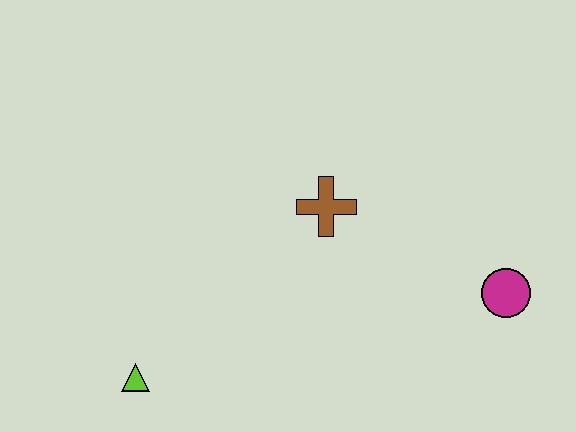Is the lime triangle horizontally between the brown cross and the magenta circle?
No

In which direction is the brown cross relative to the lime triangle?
The brown cross is to the right of the lime triangle.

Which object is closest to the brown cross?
The magenta circle is closest to the brown cross.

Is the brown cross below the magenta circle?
No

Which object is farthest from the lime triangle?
The magenta circle is farthest from the lime triangle.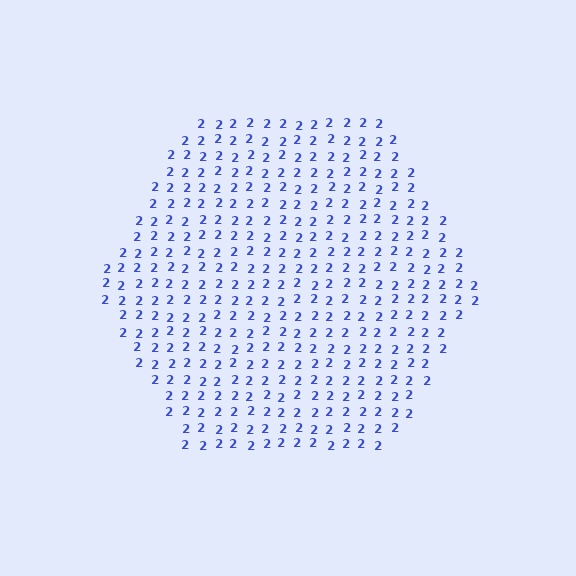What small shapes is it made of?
It is made of small digit 2's.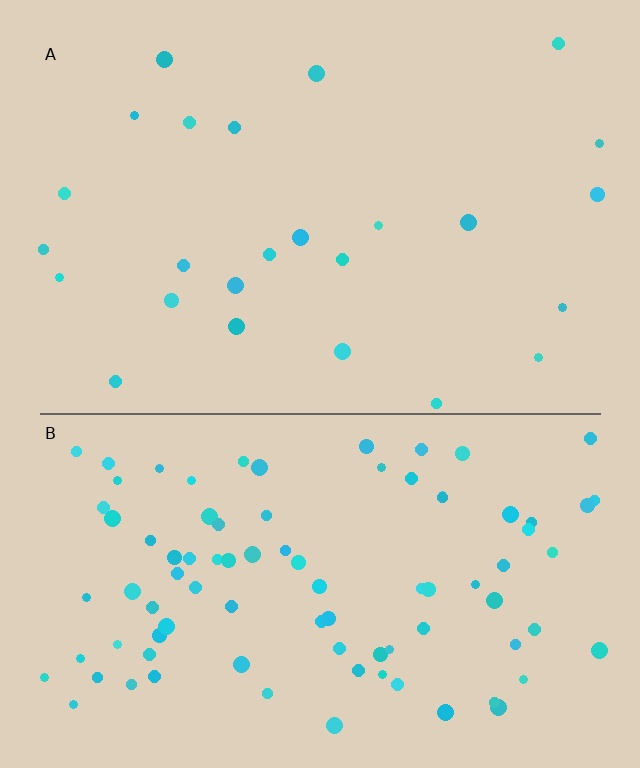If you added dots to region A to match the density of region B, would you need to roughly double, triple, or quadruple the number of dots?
Approximately quadruple.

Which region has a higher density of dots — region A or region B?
B (the bottom).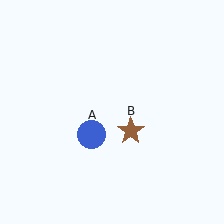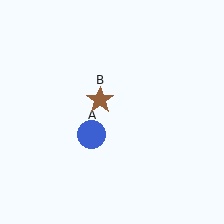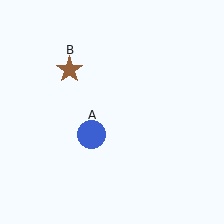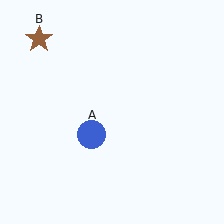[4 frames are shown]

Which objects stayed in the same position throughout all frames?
Blue circle (object A) remained stationary.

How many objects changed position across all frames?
1 object changed position: brown star (object B).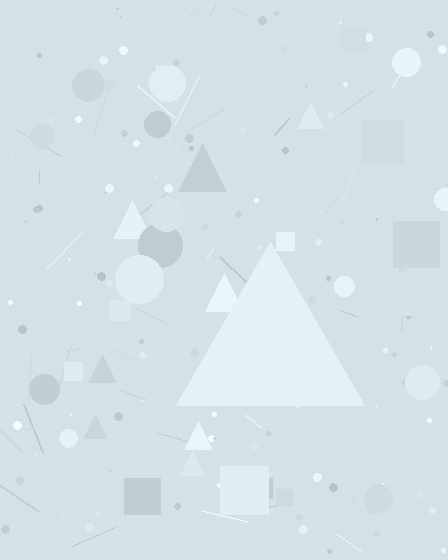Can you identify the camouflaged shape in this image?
The camouflaged shape is a triangle.